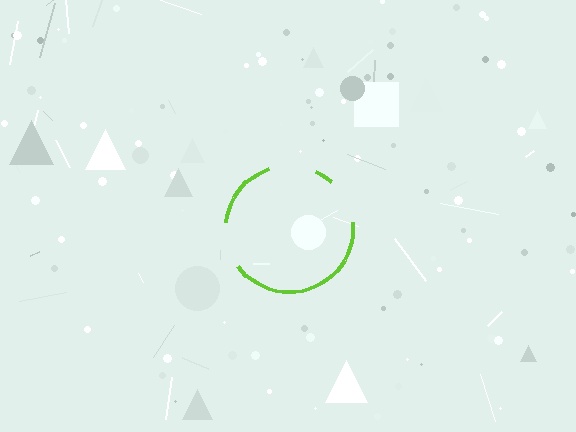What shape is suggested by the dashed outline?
The dashed outline suggests a circle.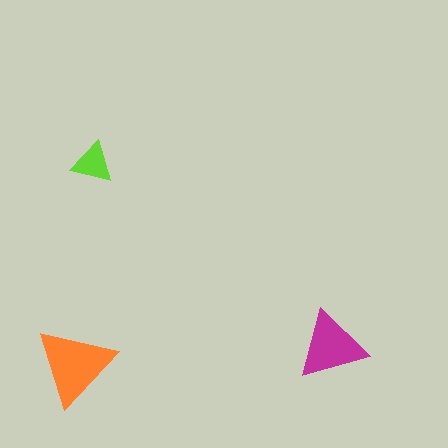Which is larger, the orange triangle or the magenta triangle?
The orange one.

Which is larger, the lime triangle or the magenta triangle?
The magenta one.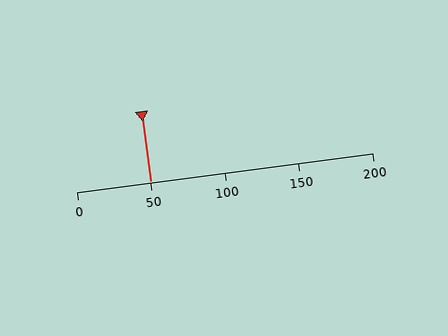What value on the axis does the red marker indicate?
The marker indicates approximately 50.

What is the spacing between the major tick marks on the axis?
The major ticks are spaced 50 apart.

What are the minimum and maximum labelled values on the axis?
The axis runs from 0 to 200.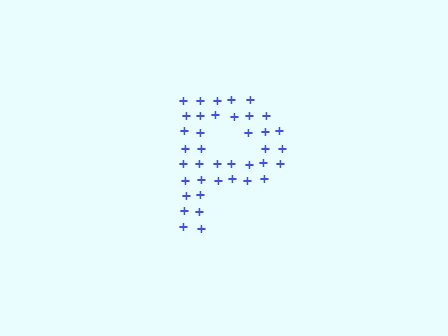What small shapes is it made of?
It is made of small plus signs.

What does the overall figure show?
The overall figure shows the letter P.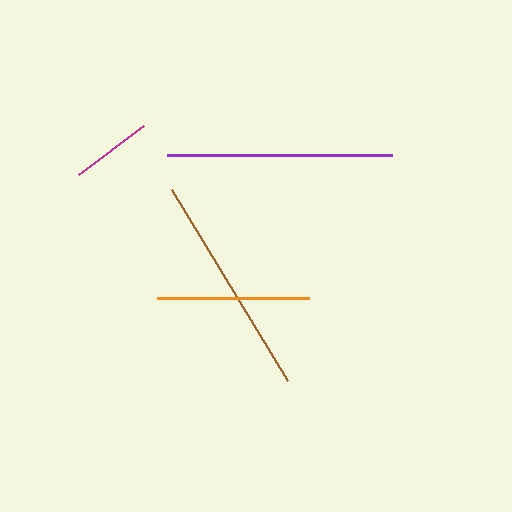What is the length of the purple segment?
The purple segment is approximately 225 pixels long.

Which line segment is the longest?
The purple line is the longest at approximately 225 pixels.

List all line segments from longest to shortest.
From longest to shortest: purple, brown, orange, magenta.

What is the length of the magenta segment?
The magenta segment is approximately 81 pixels long.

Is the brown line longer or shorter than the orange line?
The brown line is longer than the orange line.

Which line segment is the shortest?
The magenta line is the shortest at approximately 81 pixels.